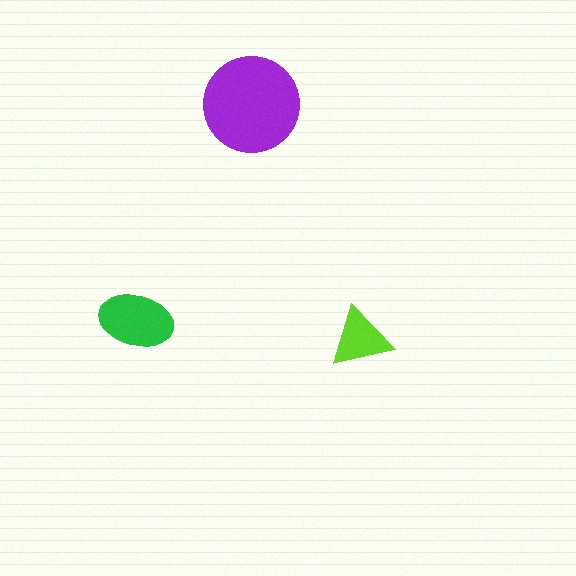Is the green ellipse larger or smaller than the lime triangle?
Larger.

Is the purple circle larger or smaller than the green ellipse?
Larger.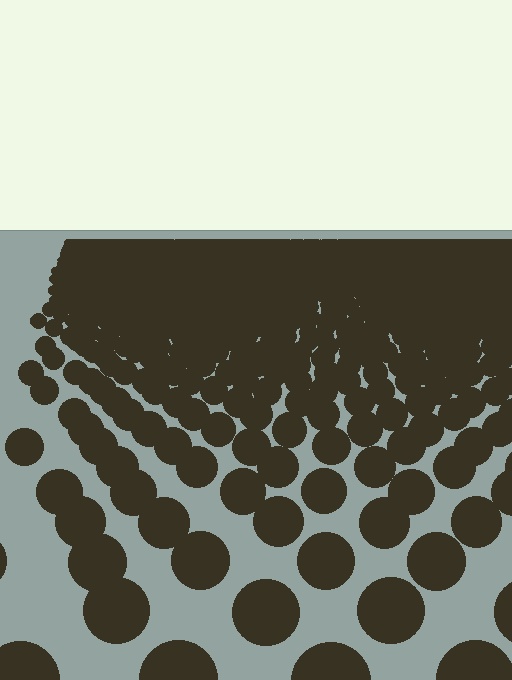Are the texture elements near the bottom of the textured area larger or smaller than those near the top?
Larger. Near the bottom, elements are closer to the viewer and appear at a bigger on-screen size.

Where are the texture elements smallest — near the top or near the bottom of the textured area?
Near the top.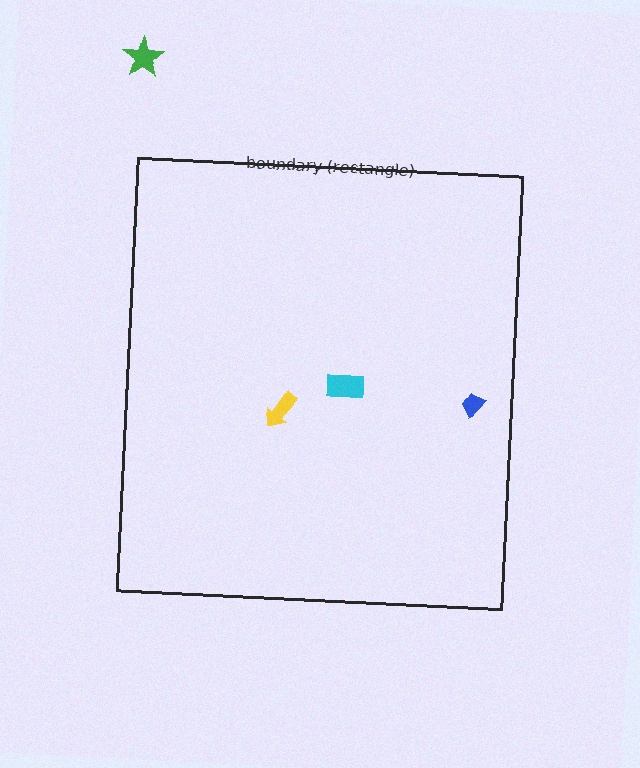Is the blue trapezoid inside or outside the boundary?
Inside.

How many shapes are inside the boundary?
3 inside, 1 outside.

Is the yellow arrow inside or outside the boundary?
Inside.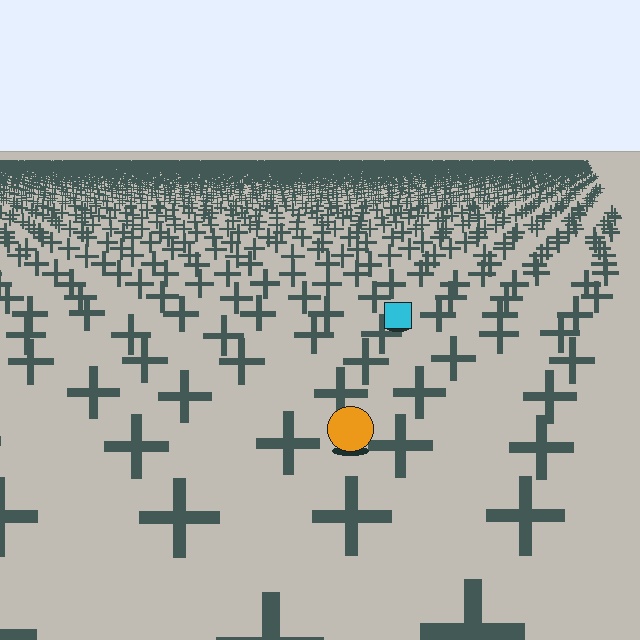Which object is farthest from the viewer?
The cyan square is farthest from the viewer. It appears smaller and the ground texture around it is denser.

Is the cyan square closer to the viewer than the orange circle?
No. The orange circle is closer — you can tell from the texture gradient: the ground texture is coarser near it.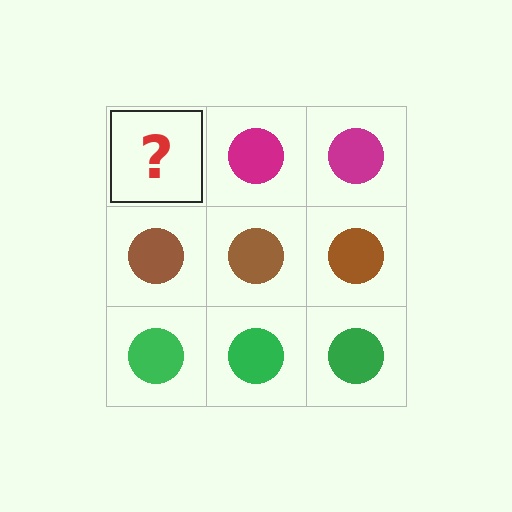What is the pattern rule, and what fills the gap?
The rule is that each row has a consistent color. The gap should be filled with a magenta circle.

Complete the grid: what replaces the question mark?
The question mark should be replaced with a magenta circle.